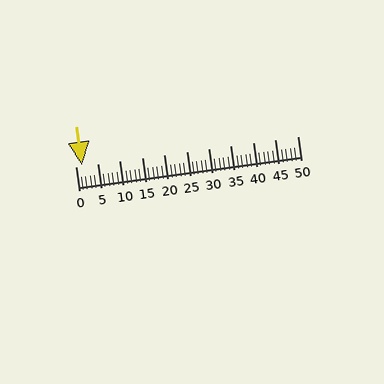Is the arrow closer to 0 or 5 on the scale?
The arrow is closer to 0.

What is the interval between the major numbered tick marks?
The major tick marks are spaced 5 units apart.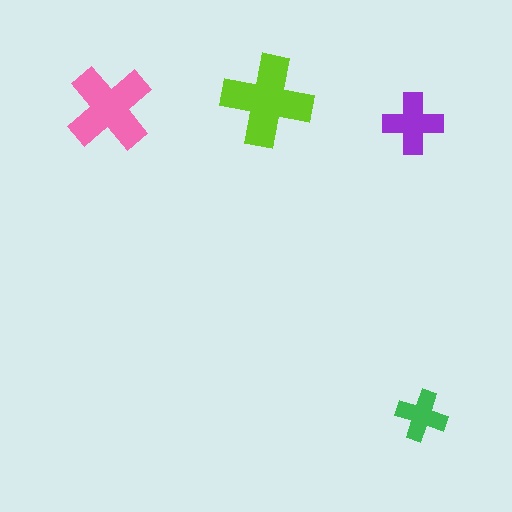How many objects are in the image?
There are 4 objects in the image.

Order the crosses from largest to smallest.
the lime one, the pink one, the purple one, the green one.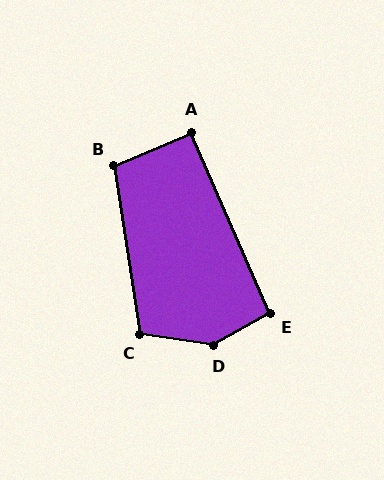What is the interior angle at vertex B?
Approximately 105 degrees (obtuse).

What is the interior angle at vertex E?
Approximately 96 degrees (obtuse).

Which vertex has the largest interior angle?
D, at approximately 142 degrees.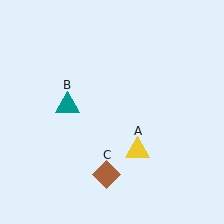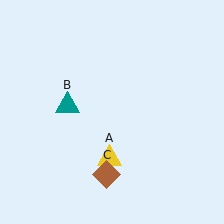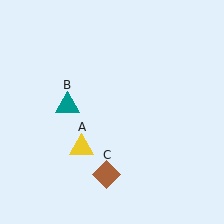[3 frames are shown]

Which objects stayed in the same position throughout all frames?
Teal triangle (object B) and brown diamond (object C) remained stationary.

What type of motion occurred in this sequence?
The yellow triangle (object A) rotated clockwise around the center of the scene.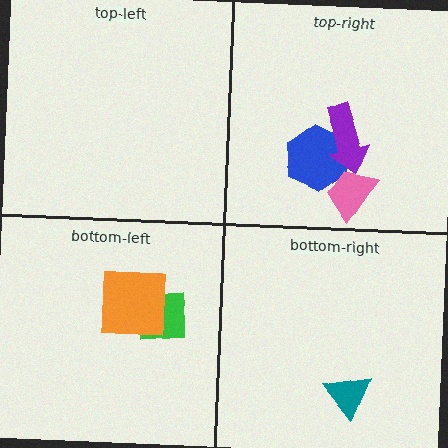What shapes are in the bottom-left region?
The green square, the orange square.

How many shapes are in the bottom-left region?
2.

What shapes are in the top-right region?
The blue hexagon, the pink trapezoid, the purple arrow.